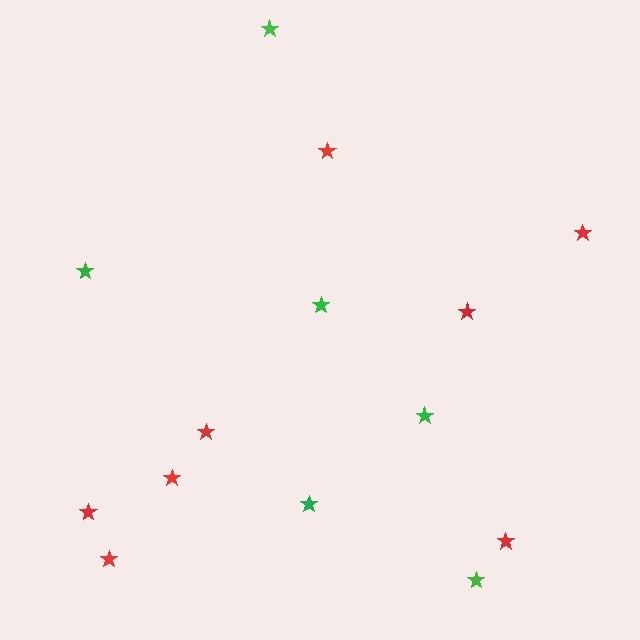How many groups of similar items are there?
There are 2 groups: one group of red stars (8) and one group of green stars (6).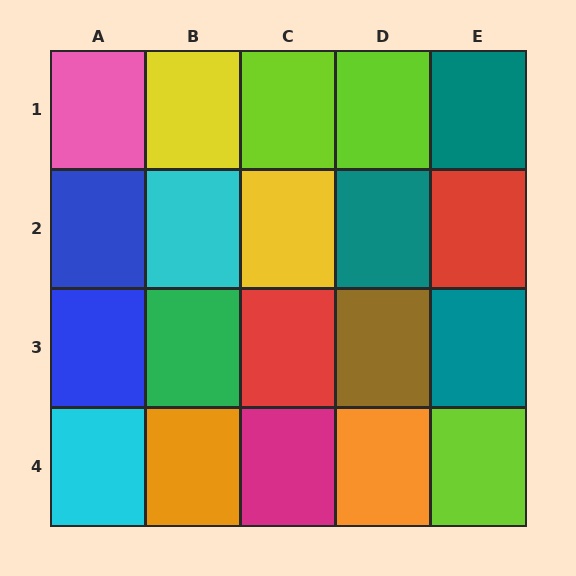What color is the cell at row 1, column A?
Pink.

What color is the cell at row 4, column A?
Cyan.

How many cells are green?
1 cell is green.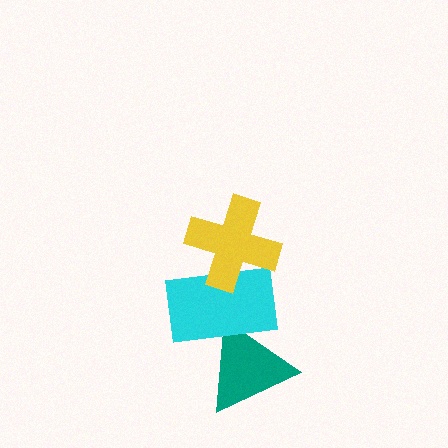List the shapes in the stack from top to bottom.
From top to bottom: the yellow cross, the cyan rectangle, the teal triangle.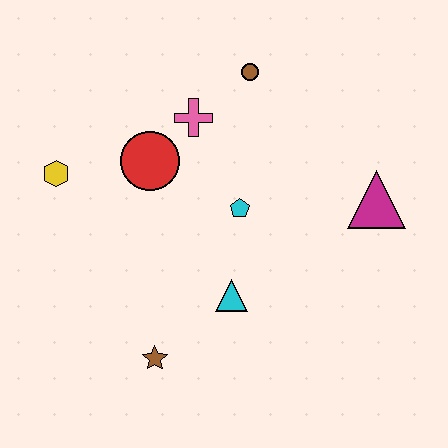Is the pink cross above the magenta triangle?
Yes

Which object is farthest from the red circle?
The magenta triangle is farthest from the red circle.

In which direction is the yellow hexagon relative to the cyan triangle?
The yellow hexagon is to the left of the cyan triangle.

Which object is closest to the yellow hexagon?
The red circle is closest to the yellow hexagon.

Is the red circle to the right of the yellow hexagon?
Yes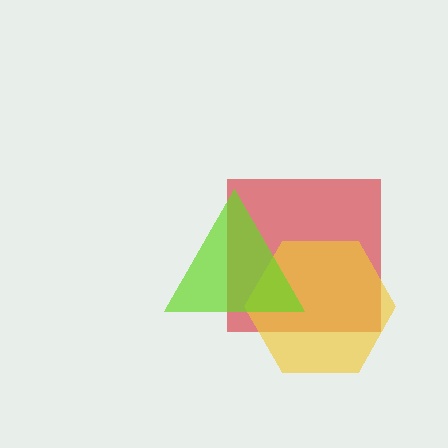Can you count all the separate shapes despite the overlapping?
Yes, there are 3 separate shapes.